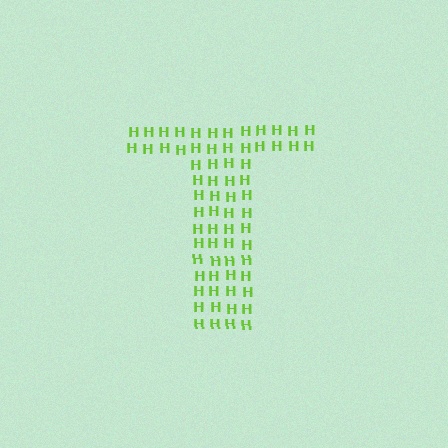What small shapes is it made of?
It is made of small letter H's.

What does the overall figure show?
The overall figure shows the letter T.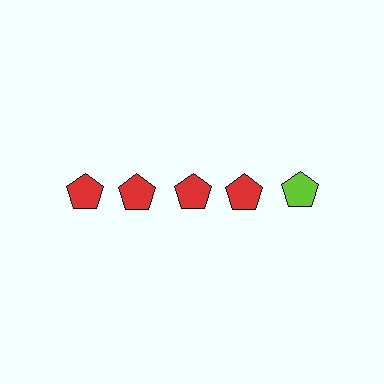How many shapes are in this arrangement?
There are 5 shapes arranged in a grid pattern.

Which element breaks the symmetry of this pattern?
The lime pentagon in the top row, rightmost column breaks the symmetry. All other shapes are red pentagons.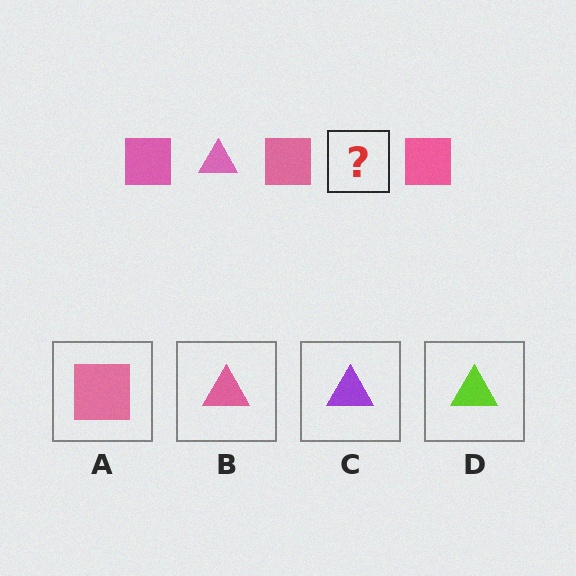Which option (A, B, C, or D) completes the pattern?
B.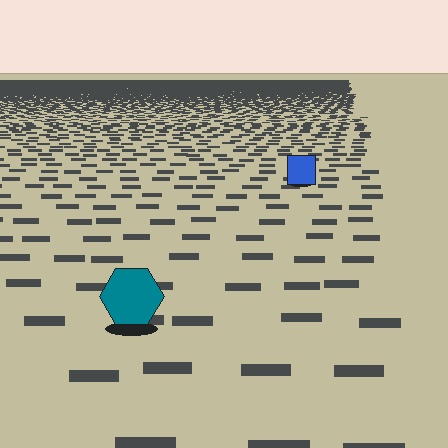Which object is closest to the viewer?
The teal hexagon is closest. The texture marks near it are larger and more spread out.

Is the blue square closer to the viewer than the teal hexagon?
No. The teal hexagon is closer — you can tell from the texture gradient: the ground texture is coarser near it.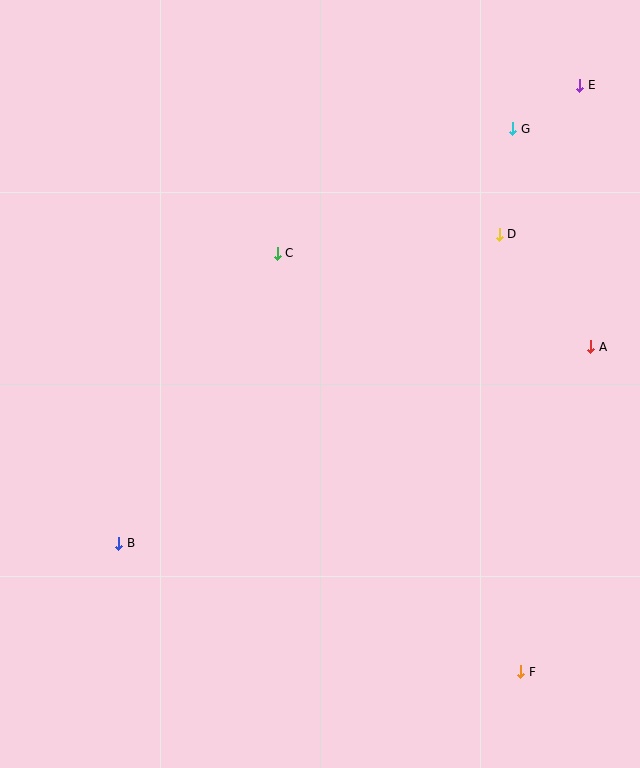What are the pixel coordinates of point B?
Point B is at (119, 543).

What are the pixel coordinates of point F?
Point F is at (521, 672).